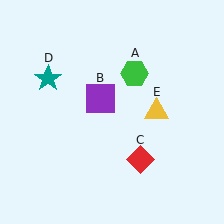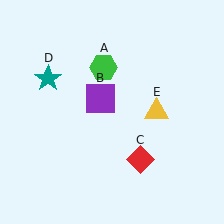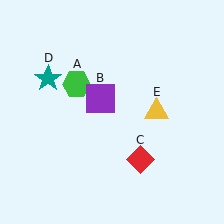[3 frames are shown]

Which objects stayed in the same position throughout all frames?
Purple square (object B) and red diamond (object C) and teal star (object D) and yellow triangle (object E) remained stationary.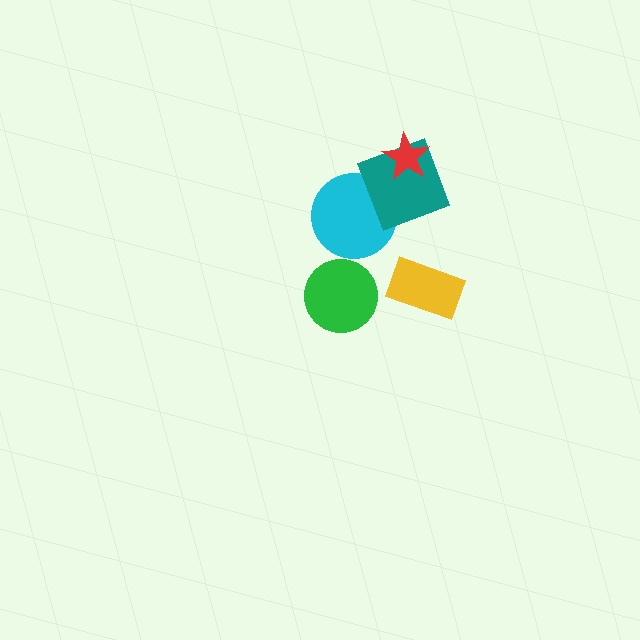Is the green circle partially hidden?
No, no other shape covers it.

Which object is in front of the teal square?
The red star is in front of the teal square.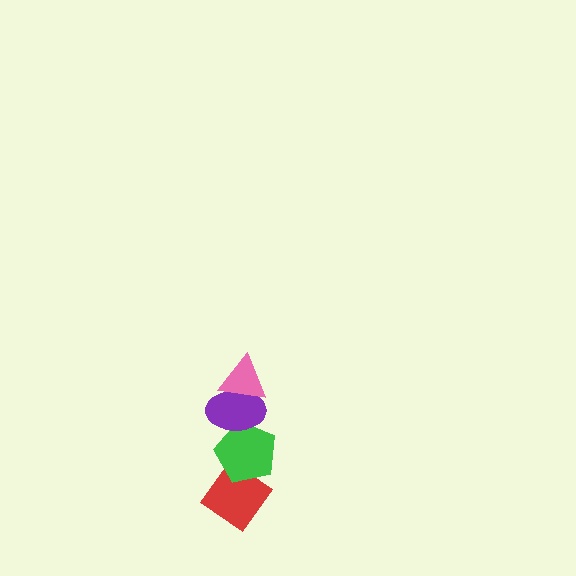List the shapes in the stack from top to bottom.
From top to bottom: the pink triangle, the purple ellipse, the green pentagon, the red diamond.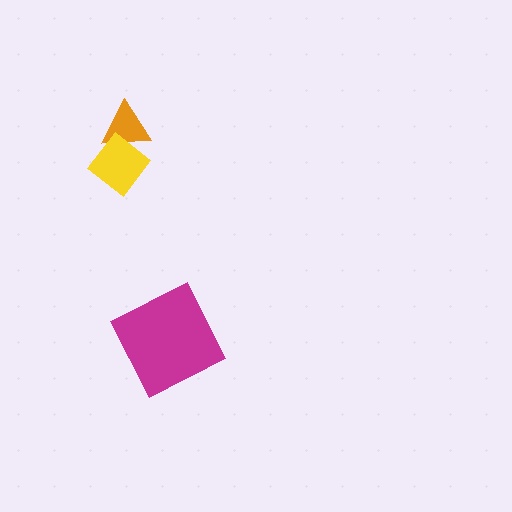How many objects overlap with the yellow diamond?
1 object overlaps with the yellow diamond.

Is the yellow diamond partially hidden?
No, no other shape covers it.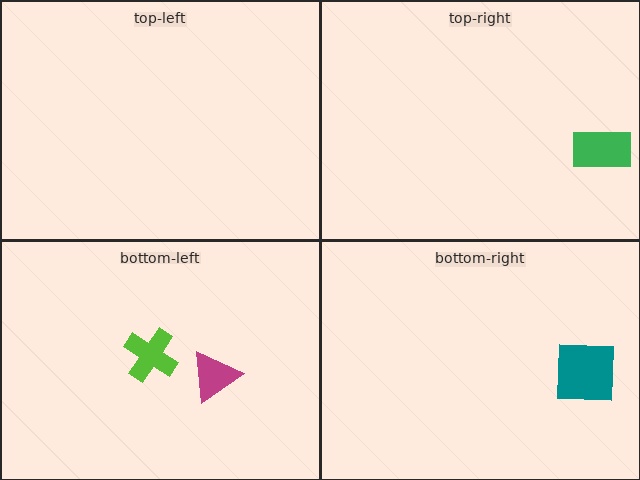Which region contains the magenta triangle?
The bottom-left region.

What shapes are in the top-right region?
The green rectangle.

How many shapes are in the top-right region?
1.